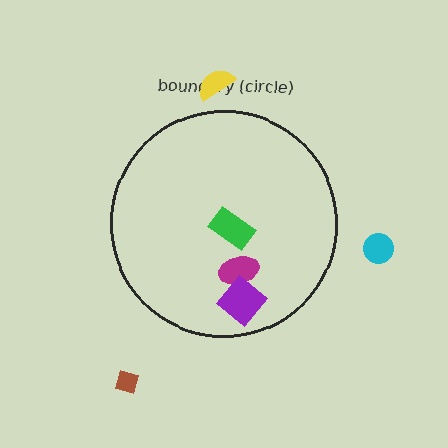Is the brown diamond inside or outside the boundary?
Outside.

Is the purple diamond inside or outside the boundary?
Inside.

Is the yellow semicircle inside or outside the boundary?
Outside.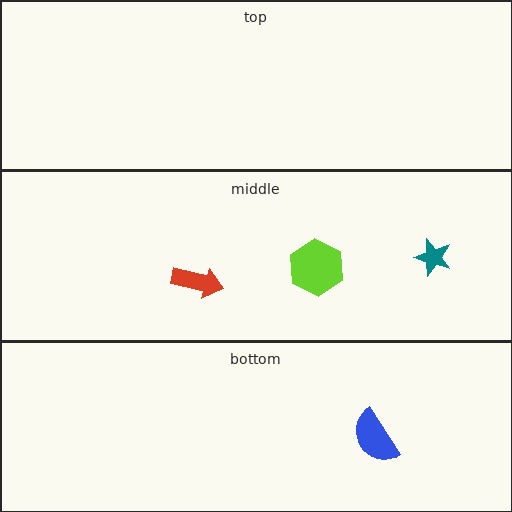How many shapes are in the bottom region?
1.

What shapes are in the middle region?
The lime hexagon, the teal star, the red arrow.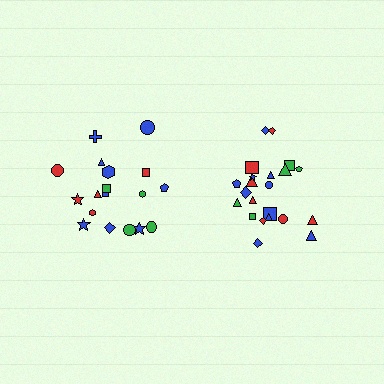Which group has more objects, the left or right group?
The right group.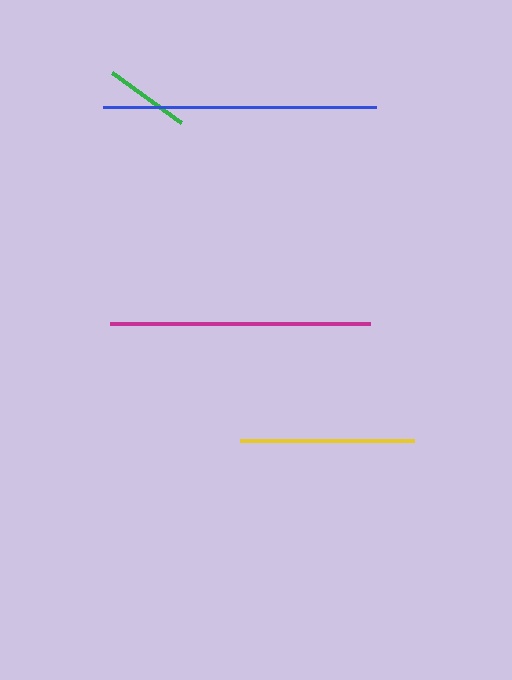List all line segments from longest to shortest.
From longest to shortest: blue, magenta, yellow, green.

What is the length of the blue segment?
The blue segment is approximately 273 pixels long.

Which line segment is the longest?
The blue line is the longest at approximately 273 pixels.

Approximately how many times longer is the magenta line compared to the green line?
The magenta line is approximately 3.1 times the length of the green line.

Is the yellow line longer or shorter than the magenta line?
The magenta line is longer than the yellow line.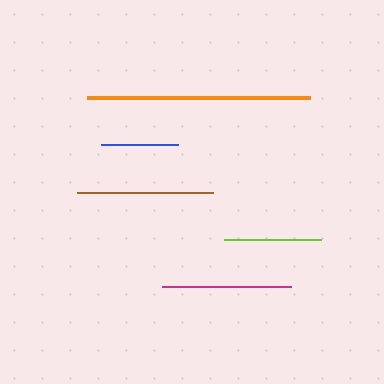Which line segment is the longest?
The orange line is the longest at approximately 223 pixels.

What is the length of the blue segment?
The blue segment is approximately 77 pixels long.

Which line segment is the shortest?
The blue line is the shortest at approximately 77 pixels.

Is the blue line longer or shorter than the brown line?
The brown line is longer than the blue line.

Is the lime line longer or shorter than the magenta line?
The magenta line is longer than the lime line.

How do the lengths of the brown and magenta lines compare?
The brown and magenta lines are approximately the same length.